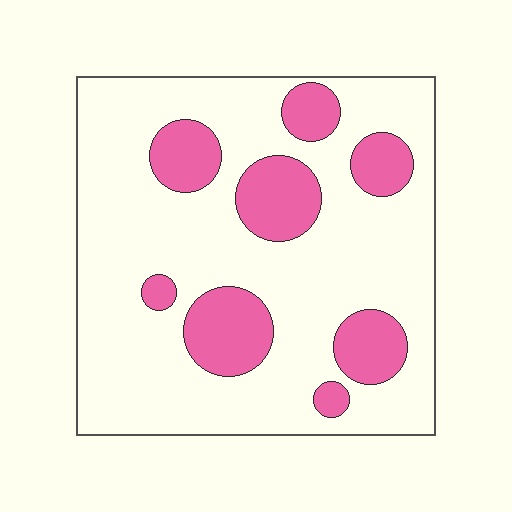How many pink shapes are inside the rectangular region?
8.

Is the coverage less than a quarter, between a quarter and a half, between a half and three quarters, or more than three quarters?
Less than a quarter.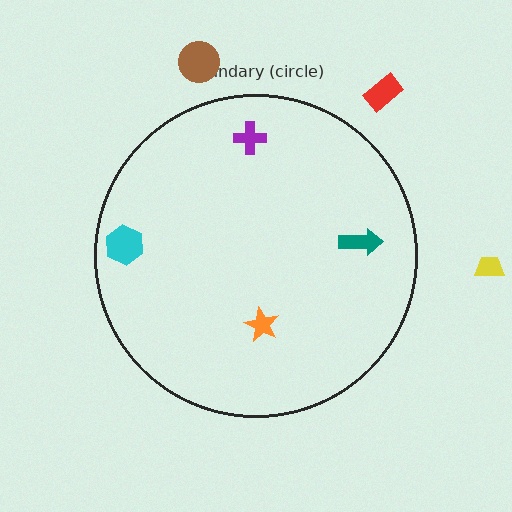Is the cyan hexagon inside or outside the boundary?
Inside.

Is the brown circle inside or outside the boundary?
Outside.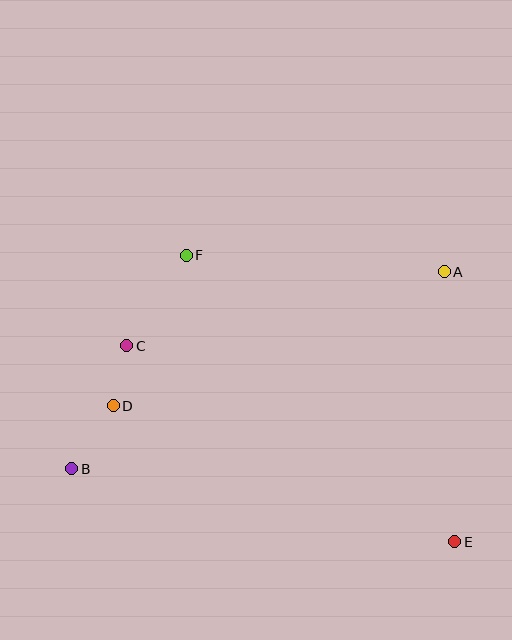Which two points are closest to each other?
Points C and D are closest to each other.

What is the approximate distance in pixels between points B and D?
The distance between B and D is approximately 75 pixels.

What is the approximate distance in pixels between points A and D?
The distance between A and D is approximately 357 pixels.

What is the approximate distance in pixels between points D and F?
The distance between D and F is approximately 167 pixels.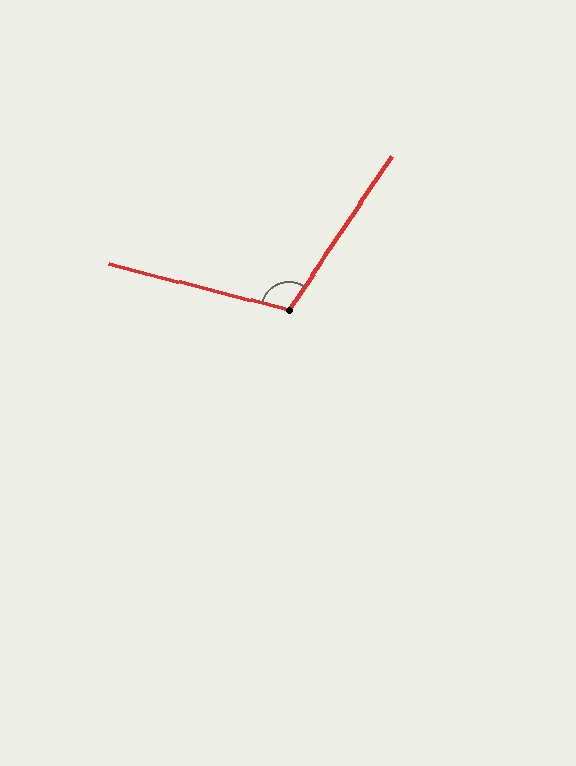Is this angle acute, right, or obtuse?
It is obtuse.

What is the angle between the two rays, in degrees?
Approximately 109 degrees.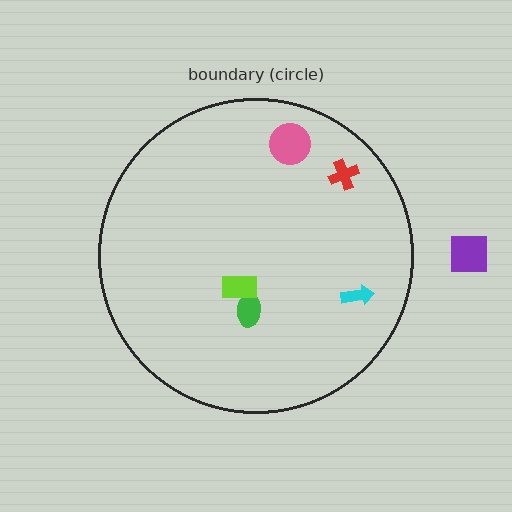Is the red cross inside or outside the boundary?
Inside.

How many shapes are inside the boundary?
5 inside, 1 outside.